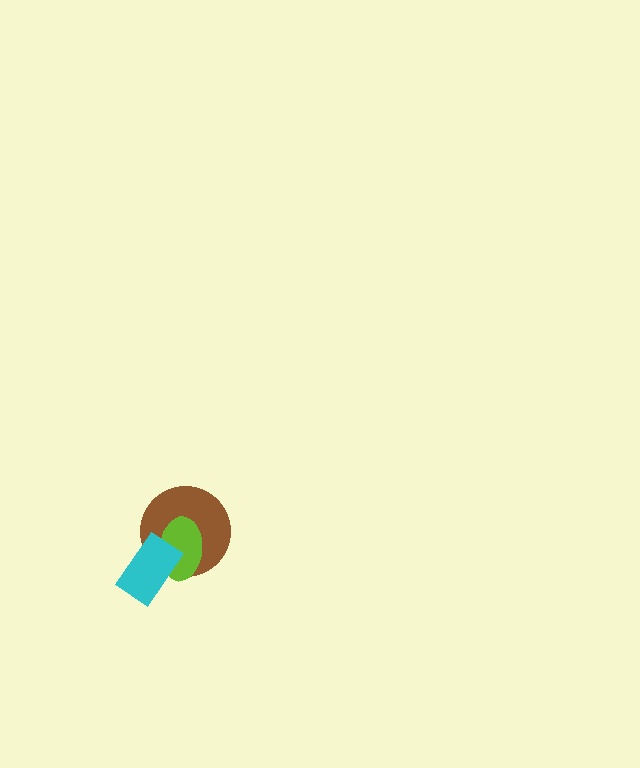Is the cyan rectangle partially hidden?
No, no other shape covers it.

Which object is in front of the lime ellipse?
The cyan rectangle is in front of the lime ellipse.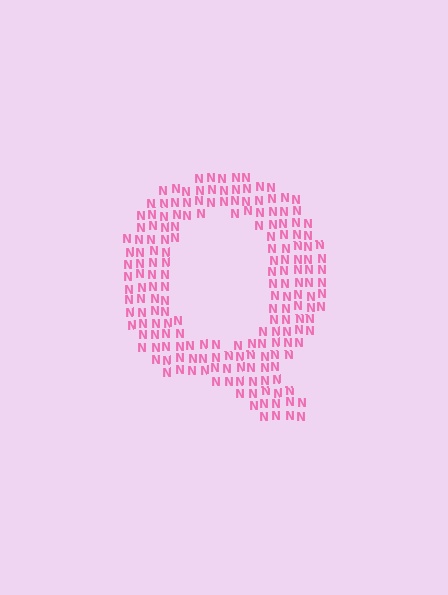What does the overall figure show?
The overall figure shows the letter Q.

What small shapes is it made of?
It is made of small letter N's.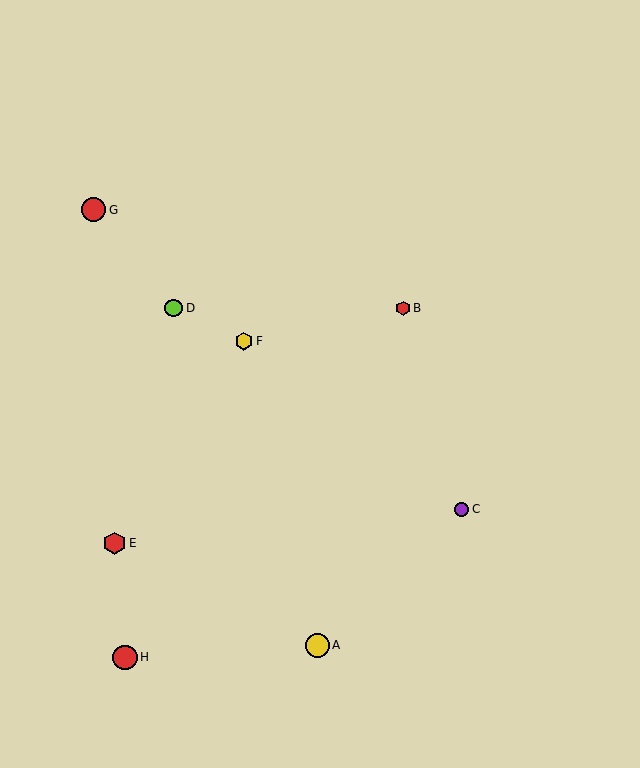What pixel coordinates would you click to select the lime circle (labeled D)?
Click at (174, 308) to select the lime circle D.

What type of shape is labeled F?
Shape F is a yellow hexagon.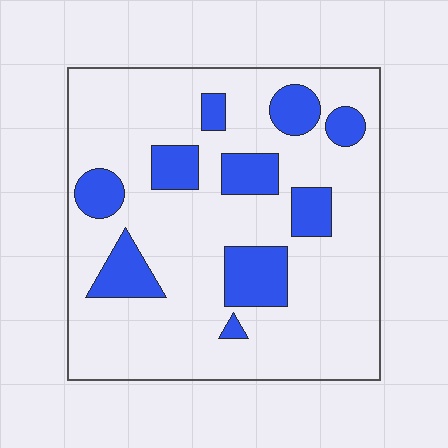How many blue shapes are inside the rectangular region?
10.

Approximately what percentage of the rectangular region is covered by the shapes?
Approximately 20%.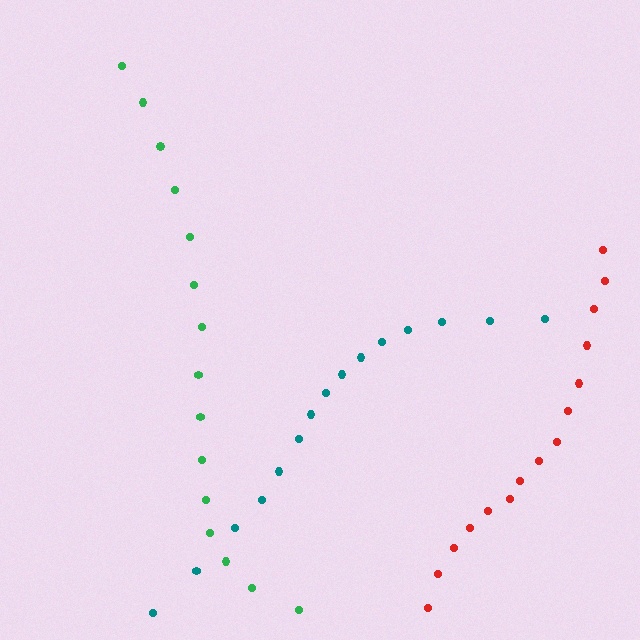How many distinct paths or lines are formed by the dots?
There are 3 distinct paths.